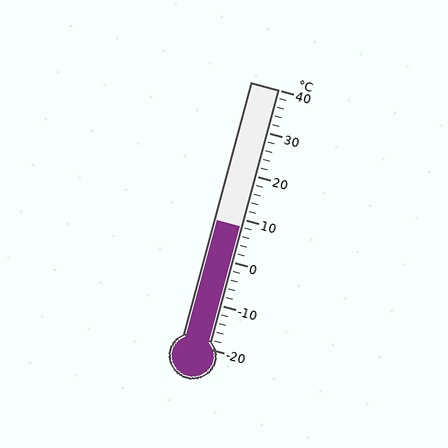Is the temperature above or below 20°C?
The temperature is below 20°C.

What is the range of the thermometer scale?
The thermometer scale ranges from -20°C to 40°C.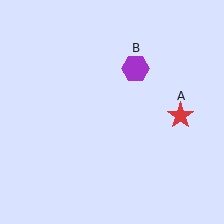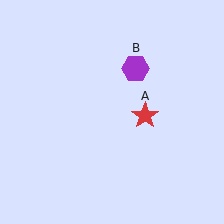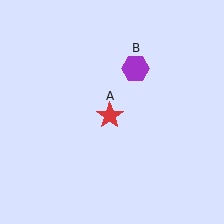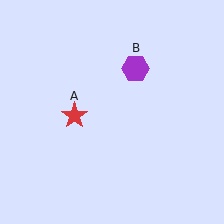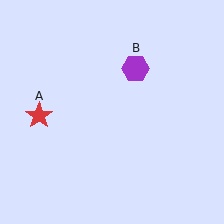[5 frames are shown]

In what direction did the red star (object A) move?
The red star (object A) moved left.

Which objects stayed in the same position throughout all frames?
Purple hexagon (object B) remained stationary.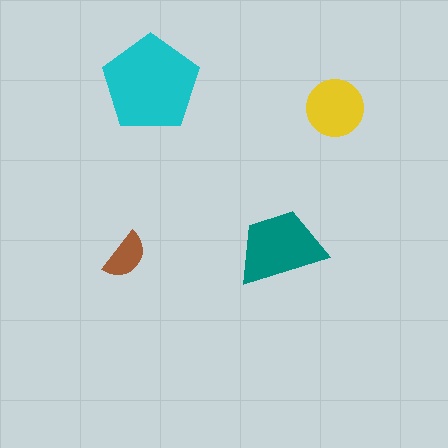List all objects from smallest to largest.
The brown semicircle, the yellow circle, the teal trapezoid, the cyan pentagon.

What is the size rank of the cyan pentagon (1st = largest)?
1st.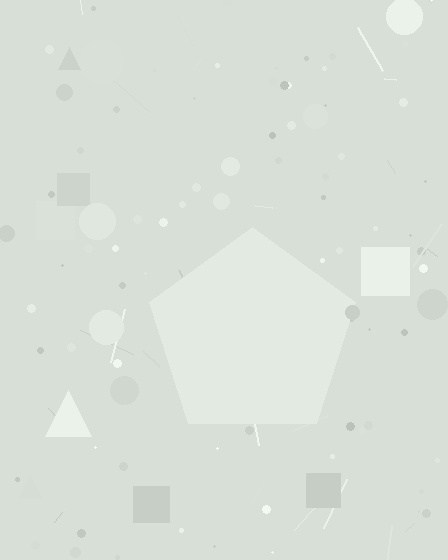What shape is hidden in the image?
A pentagon is hidden in the image.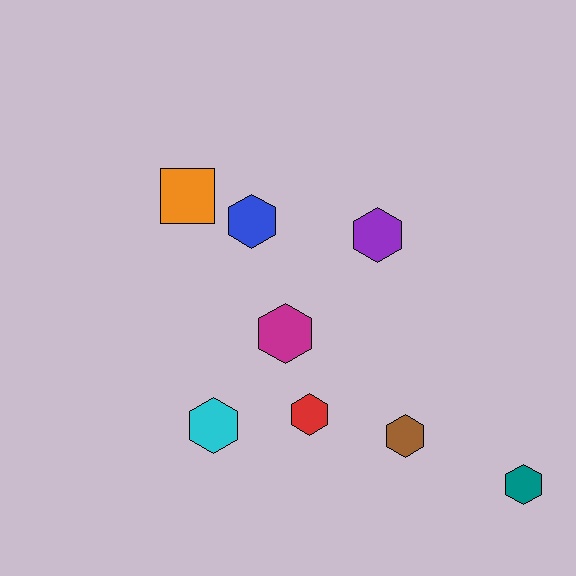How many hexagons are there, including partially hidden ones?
There are 7 hexagons.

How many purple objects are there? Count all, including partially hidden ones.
There is 1 purple object.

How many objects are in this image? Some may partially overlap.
There are 8 objects.